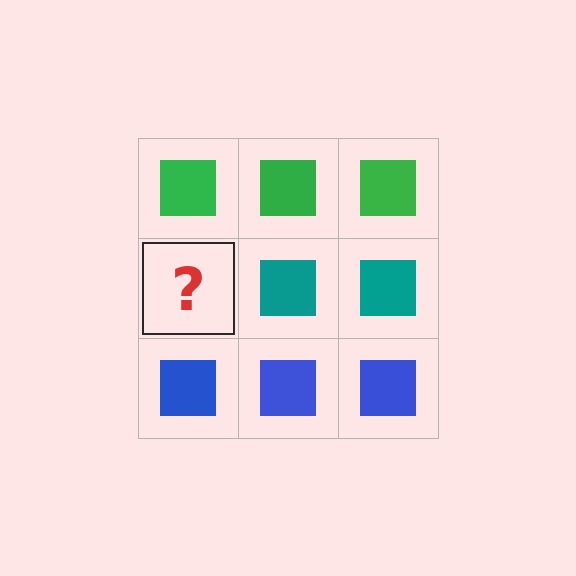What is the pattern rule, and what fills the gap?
The rule is that each row has a consistent color. The gap should be filled with a teal square.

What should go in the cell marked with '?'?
The missing cell should contain a teal square.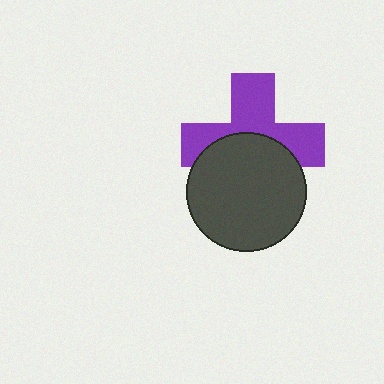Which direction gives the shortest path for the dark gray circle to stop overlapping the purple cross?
Moving down gives the shortest separation.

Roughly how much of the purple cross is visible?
About half of it is visible (roughly 54%).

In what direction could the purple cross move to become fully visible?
The purple cross could move up. That would shift it out from behind the dark gray circle entirely.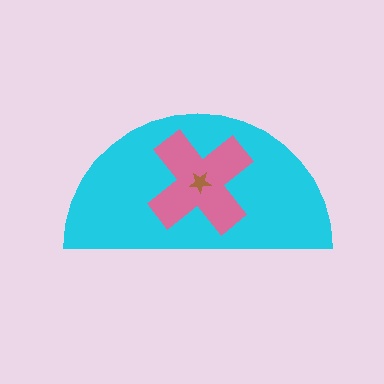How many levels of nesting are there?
3.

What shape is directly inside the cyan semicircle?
The pink cross.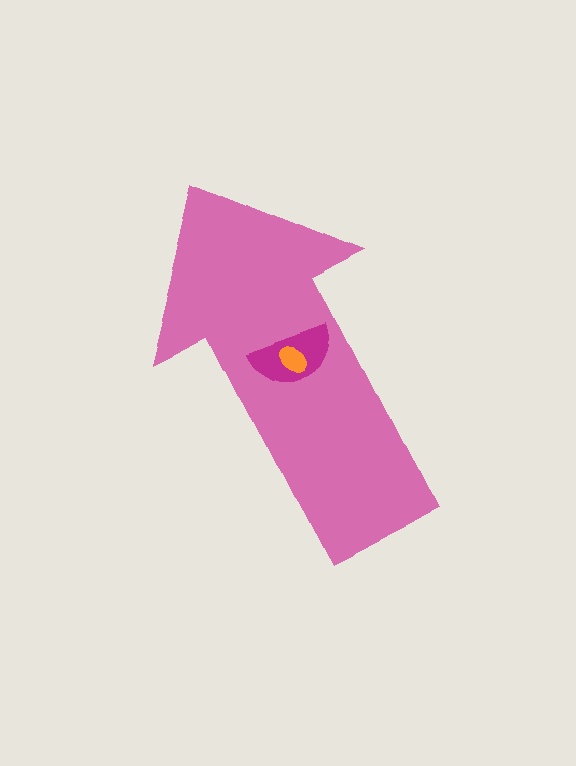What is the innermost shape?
The orange ellipse.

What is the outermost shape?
The pink arrow.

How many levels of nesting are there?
3.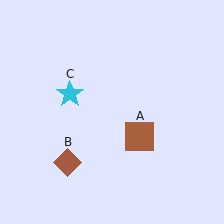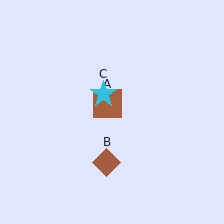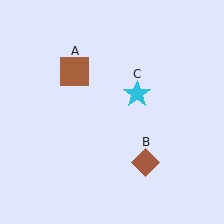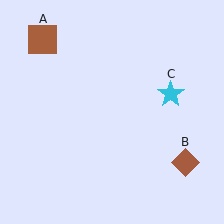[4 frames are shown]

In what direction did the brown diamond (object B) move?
The brown diamond (object B) moved right.